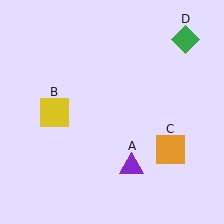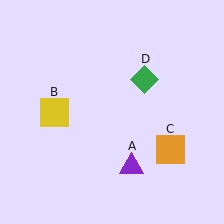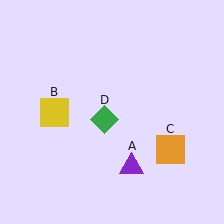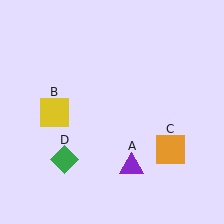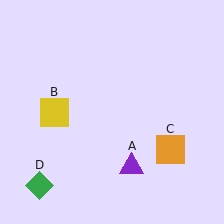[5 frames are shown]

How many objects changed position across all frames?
1 object changed position: green diamond (object D).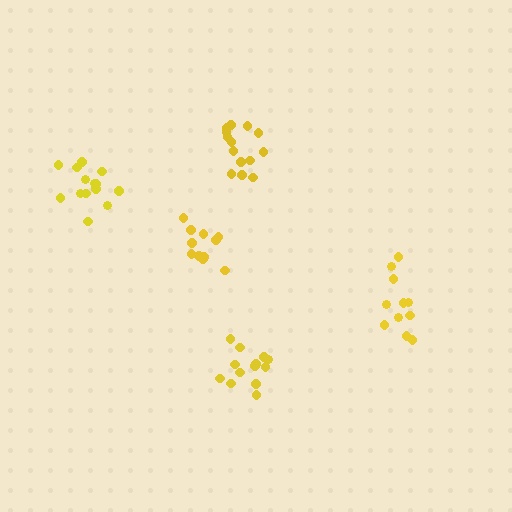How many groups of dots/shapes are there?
There are 5 groups.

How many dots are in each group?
Group 1: 14 dots, Group 2: 11 dots, Group 3: 12 dots, Group 4: 14 dots, Group 5: 13 dots (64 total).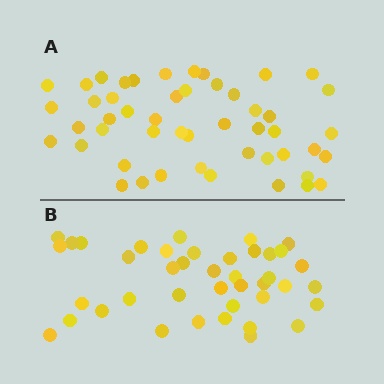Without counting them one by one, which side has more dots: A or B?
Region A (the top region) has more dots.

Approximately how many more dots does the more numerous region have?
Region A has roughly 8 or so more dots than region B.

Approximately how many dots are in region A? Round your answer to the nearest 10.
About 50 dots. (The exact count is 49, which rounds to 50.)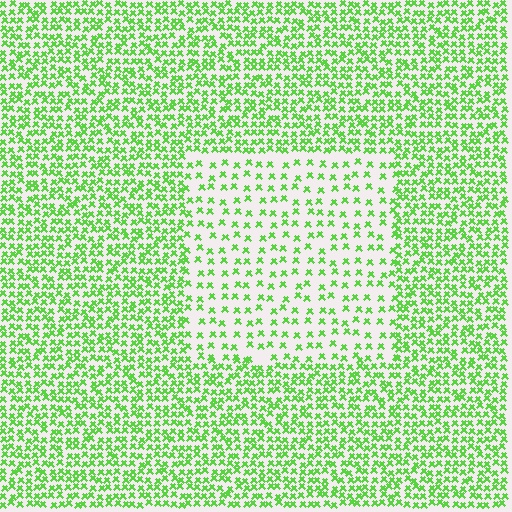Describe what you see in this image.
The image contains small lime elements arranged at two different densities. A rectangle-shaped region is visible where the elements are less densely packed than the surrounding area.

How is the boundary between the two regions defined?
The boundary is defined by a change in element density (approximately 2.3x ratio). All elements are the same color, size, and shape.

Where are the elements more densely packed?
The elements are more densely packed outside the rectangle boundary.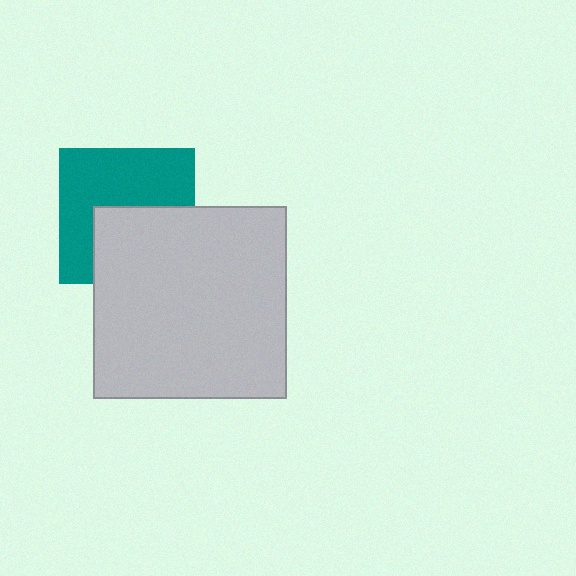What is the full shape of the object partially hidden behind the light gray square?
The partially hidden object is a teal square.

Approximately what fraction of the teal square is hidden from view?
Roughly 43% of the teal square is hidden behind the light gray square.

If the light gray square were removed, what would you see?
You would see the complete teal square.